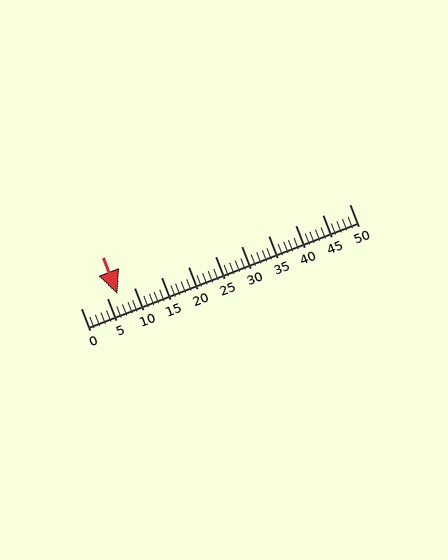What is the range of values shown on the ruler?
The ruler shows values from 0 to 50.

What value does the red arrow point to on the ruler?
The red arrow points to approximately 7.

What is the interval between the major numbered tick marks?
The major tick marks are spaced 5 units apart.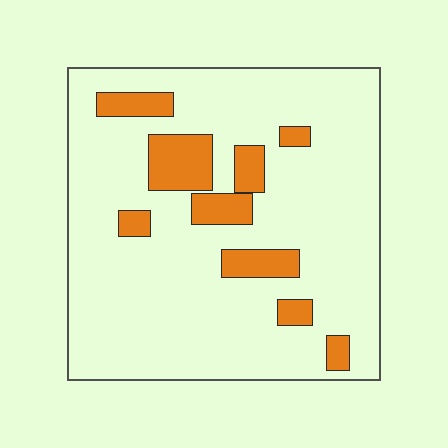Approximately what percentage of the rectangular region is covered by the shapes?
Approximately 15%.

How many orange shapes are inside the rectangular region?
9.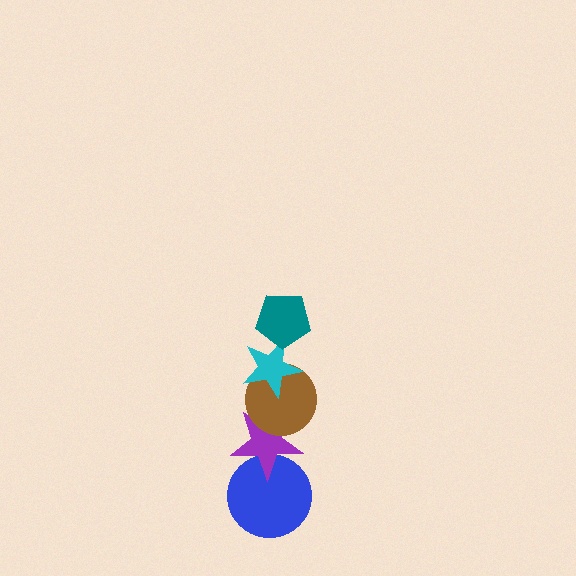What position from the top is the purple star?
The purple star is 4th from the top.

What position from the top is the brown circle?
The brown circle is 3rd from the top.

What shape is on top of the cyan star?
The teal pentagon is on top of the cyan star.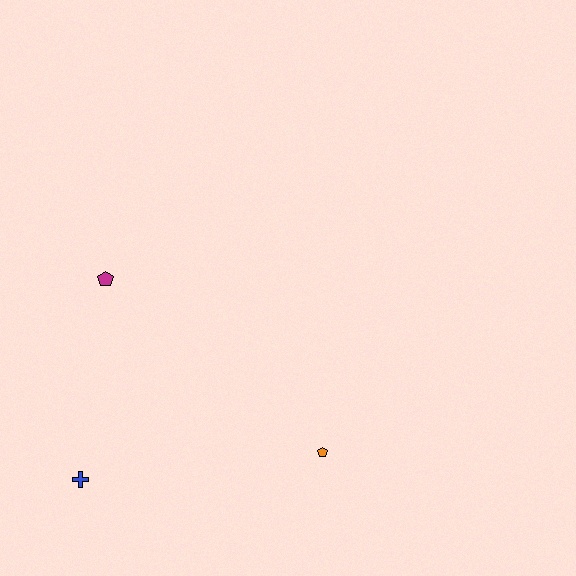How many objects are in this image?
There are 3 objects.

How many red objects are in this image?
There are no red objects.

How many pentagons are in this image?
There are 2 pentagons.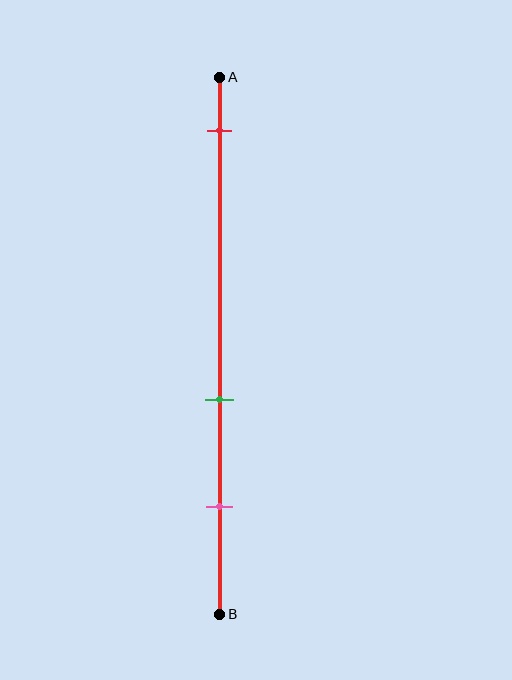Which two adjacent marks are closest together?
The green and pink marks are the closest adjacent pair.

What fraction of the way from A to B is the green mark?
The green mark is approximately 60% (0.6) of the way from A to B.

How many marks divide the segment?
There are 3 marks dividing the segment.